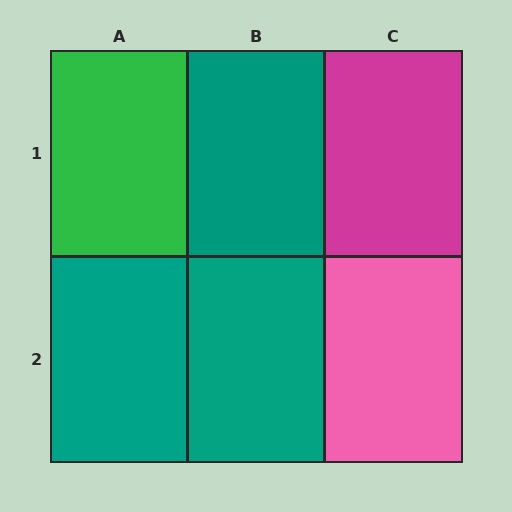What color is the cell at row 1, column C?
Magenta.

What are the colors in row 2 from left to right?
Teal, teal, pink.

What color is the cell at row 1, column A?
Green.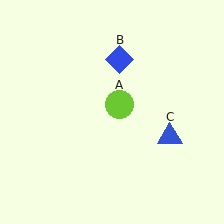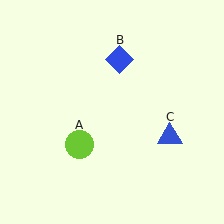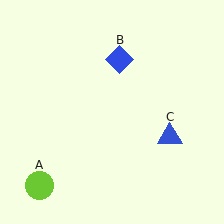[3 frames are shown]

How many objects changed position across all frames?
1 object changed position: lime circle (object A).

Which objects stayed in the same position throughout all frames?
Blue diamond (object B) and blue triangle (object C) remained stationary.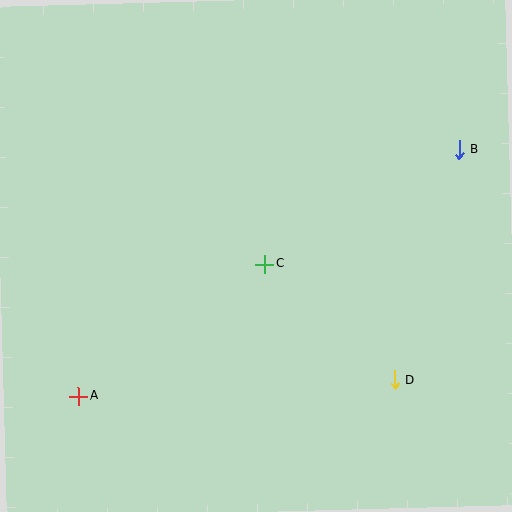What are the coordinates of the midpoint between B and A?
The midpoint between B and A is at (269, 273).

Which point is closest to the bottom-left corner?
Point A is closest to the bottom-left corner.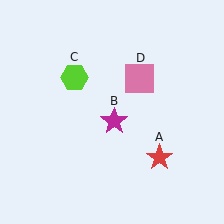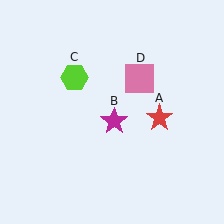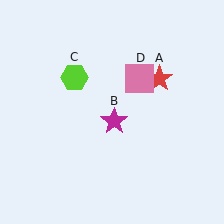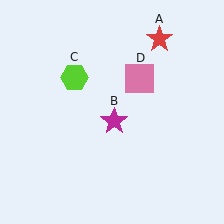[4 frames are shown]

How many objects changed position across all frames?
1 object changed position: red star (object A).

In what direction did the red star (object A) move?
The red star (object A) moved up.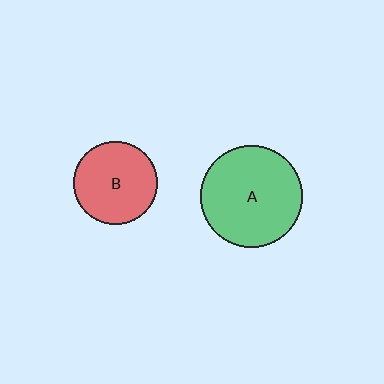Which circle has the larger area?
Circle A (green).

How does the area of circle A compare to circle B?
Approximately 1.5 times.